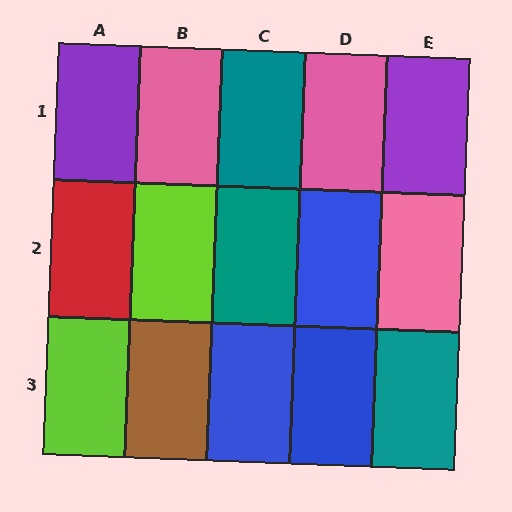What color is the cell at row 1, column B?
Pink.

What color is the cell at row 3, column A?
Lime.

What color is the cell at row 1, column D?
Pink.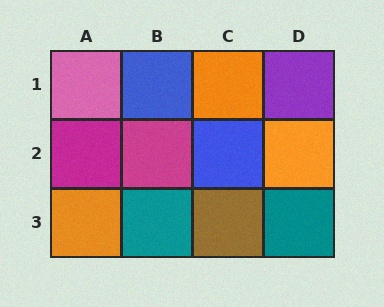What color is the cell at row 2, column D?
Orange.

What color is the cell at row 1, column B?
Blue.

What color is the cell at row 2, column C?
Blue.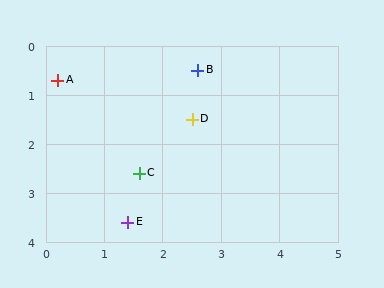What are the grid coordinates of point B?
Point B is at approximately (2.6, 0.5).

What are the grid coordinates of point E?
Point E is at approximately (1.4, 3.6).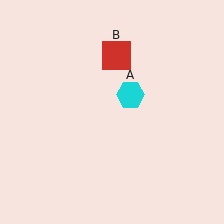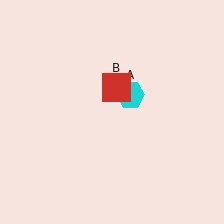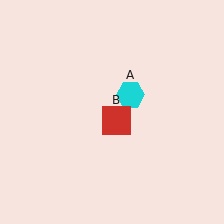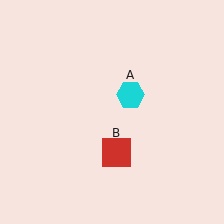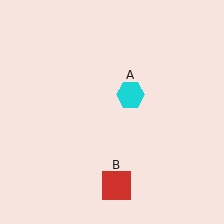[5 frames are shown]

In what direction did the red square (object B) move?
The red square (object B) moved down.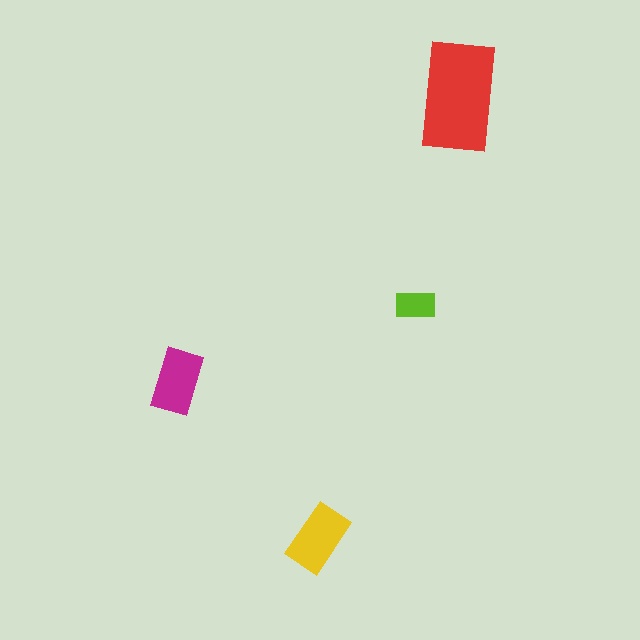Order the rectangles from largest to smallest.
the red one, the yellow one, the magenta one, the lime one.